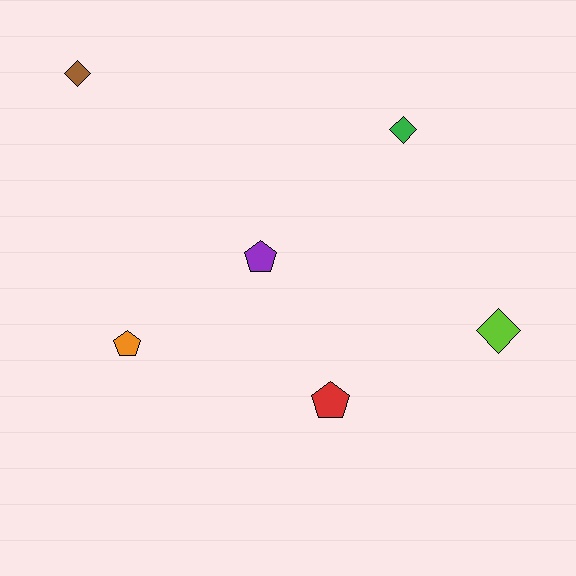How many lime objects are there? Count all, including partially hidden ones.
There is 1 lime object.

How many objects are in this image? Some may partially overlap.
There are 6 objects.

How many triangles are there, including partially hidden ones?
There are no triangles.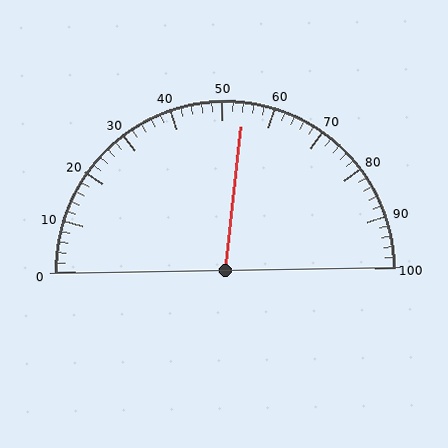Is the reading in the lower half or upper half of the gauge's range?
The reading is in the upper half of the range (0 to 100).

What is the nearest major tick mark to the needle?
The nearest major tick mark is 50.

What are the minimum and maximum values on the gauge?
The gauge ranges from 0 to 100.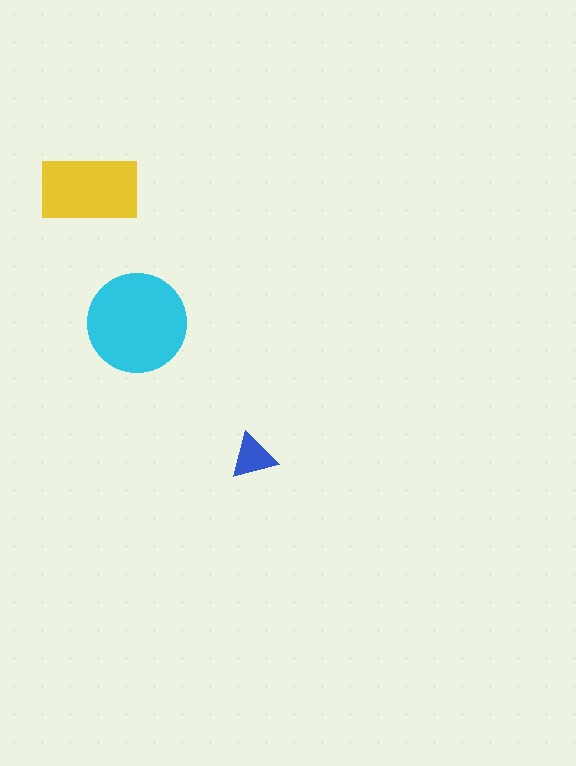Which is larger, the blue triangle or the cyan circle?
The cyan circle.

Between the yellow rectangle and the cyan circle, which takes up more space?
The cyan circle.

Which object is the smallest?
The blue triangle.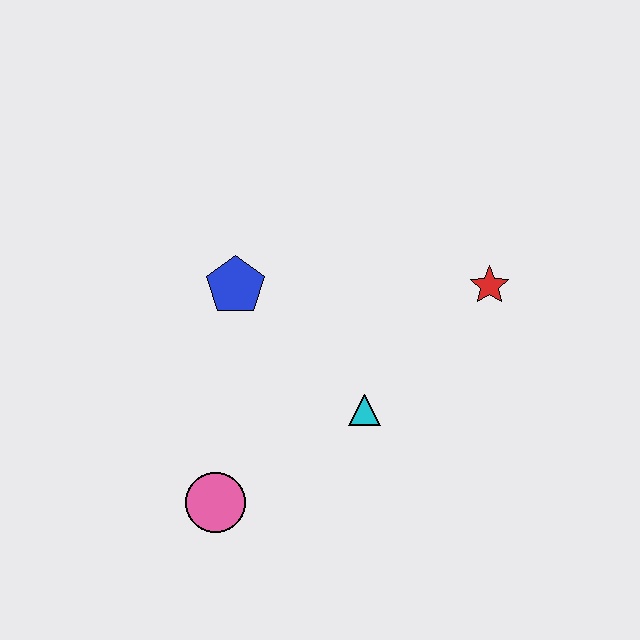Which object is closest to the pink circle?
The cyan triangle is closest to the pink circle.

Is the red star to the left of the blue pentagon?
No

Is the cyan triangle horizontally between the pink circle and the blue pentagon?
No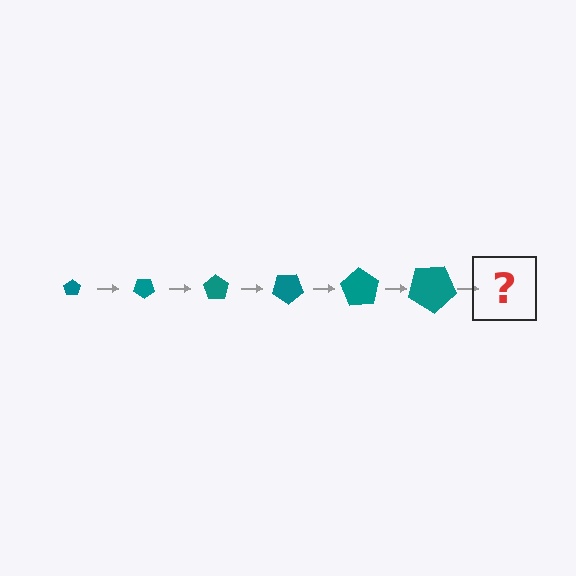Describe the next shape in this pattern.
It should be a pentagon, larger than the previous one and rotated 210 degrees from the start.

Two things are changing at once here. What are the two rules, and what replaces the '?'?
The two rules are that the pentagon grows larger each step and it rotates 35 degrees each step. The '?' should be a pentagon, larger than the previous one and rotated 210 degrees from the start.